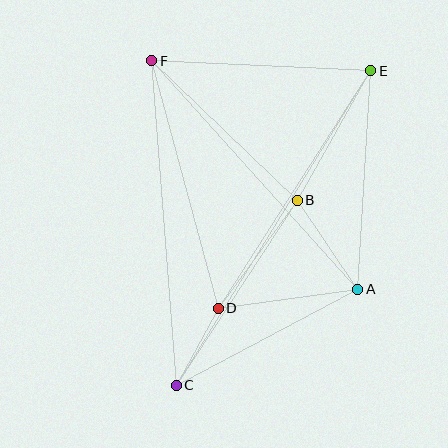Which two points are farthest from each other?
Points C and E are farthest from each other.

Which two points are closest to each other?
Points C and D are closest to each other.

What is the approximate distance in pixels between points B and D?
The distance between B and D is approximately 134 pixels.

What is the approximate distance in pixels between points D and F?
The distance between D and F is approximately 257 pixels.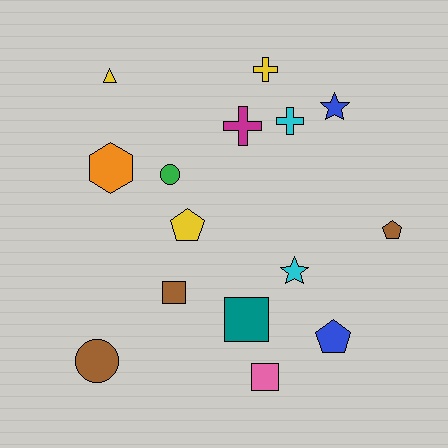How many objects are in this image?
There are 15 objects.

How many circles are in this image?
There are 2 circles.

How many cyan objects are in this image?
There are 2 cyan objects.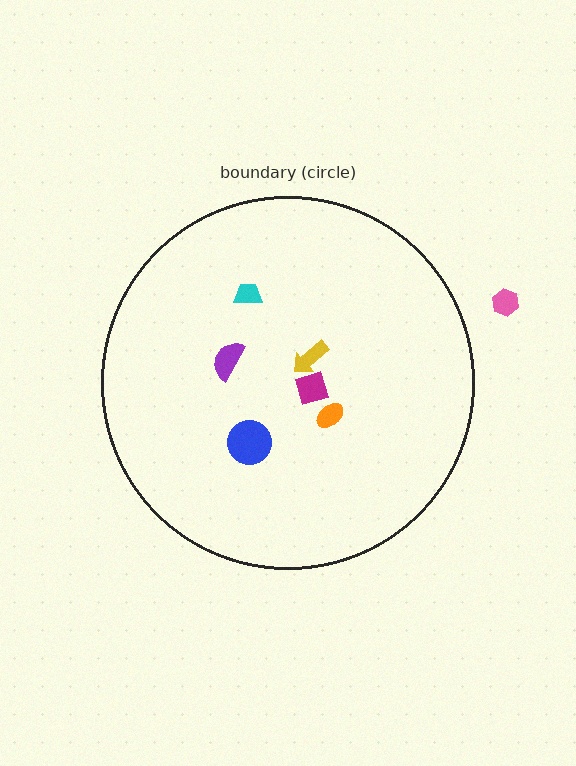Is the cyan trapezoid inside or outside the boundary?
Inside.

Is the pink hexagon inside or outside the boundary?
Outside.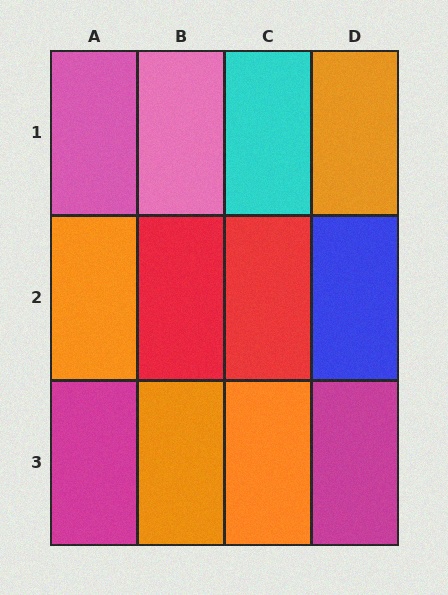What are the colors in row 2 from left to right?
Orange, red, red, blue.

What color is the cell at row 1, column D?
Orange.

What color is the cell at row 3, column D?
Magenta.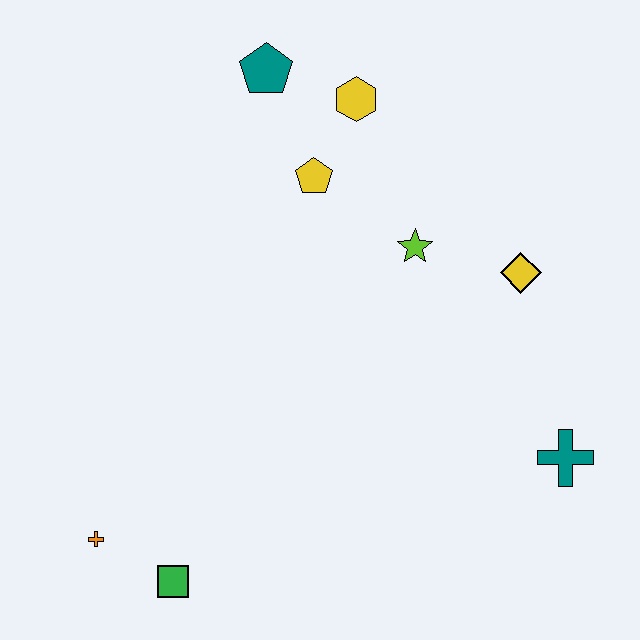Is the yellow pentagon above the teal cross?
Yes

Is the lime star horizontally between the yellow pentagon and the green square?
No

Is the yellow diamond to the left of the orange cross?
No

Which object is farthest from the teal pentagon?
The green square is farthest from the teal pentagon.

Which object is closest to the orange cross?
The green square is closest to the orange cross.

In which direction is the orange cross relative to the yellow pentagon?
The orange cross is below the yellow pentagon.